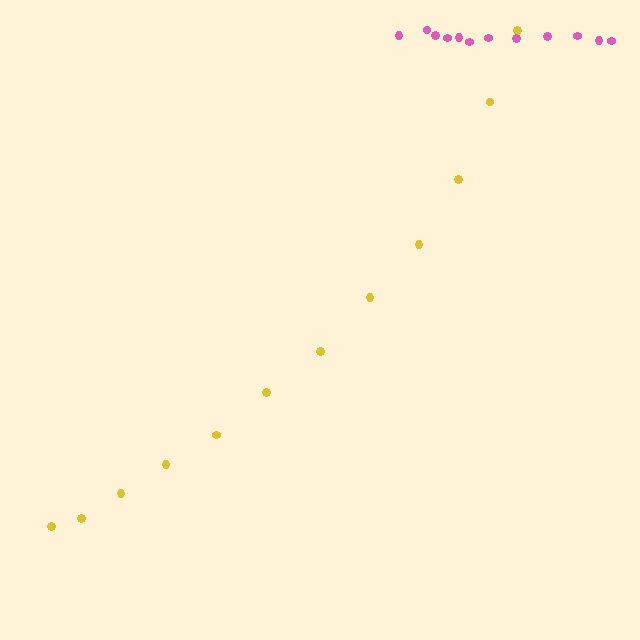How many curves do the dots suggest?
There are 2 distinct paths.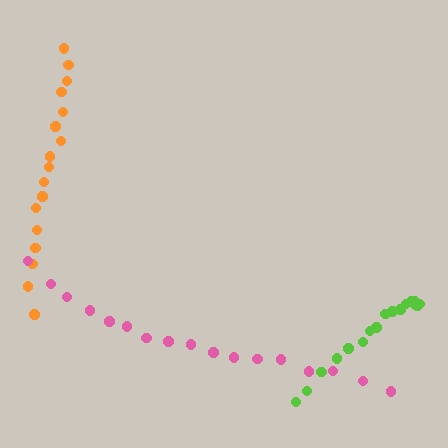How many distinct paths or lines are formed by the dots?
There are 3 distinct paths.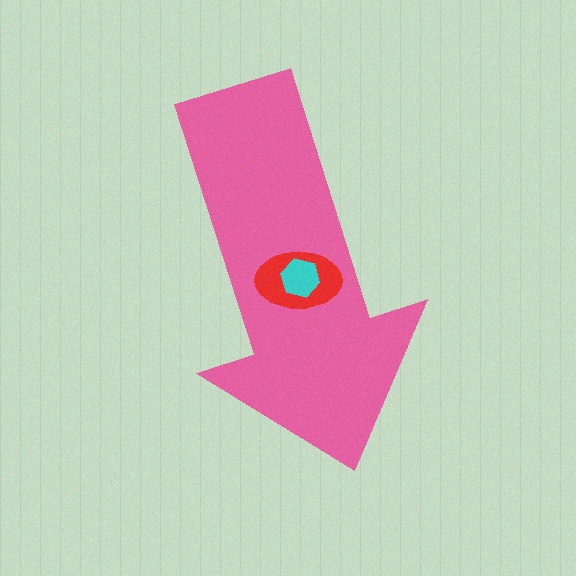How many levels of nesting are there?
3.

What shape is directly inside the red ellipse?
The cyan hexagon.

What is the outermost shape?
The pink arrow.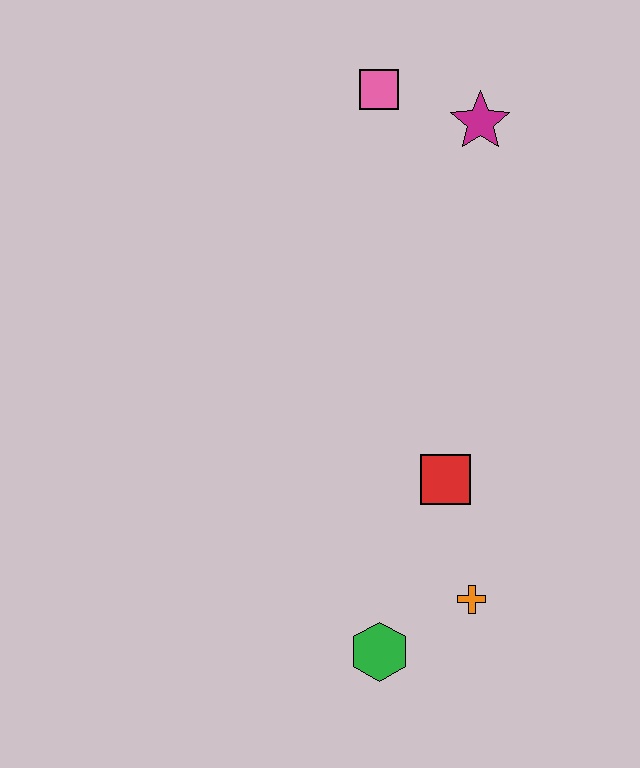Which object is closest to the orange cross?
The green hexagon is closest to the orange cross.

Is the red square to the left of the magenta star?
Yes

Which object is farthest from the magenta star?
The green hexagon is farthest from the magenta star.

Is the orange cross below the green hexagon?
No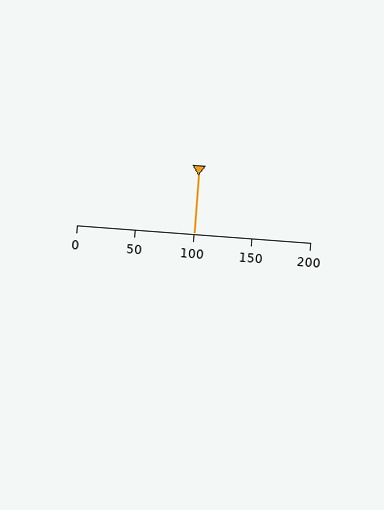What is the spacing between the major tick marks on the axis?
The major ticks are spaced 50 apart.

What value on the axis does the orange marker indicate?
The marker indicates approximately 100.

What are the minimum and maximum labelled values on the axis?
The axis runs from 0 to 200.